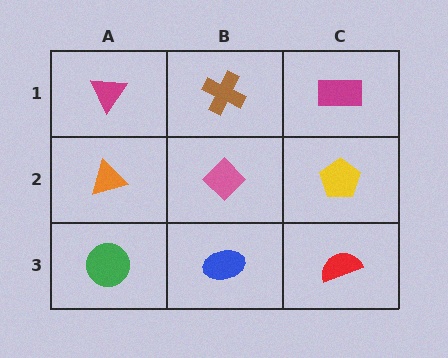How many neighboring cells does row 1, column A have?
2.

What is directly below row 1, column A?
An orange triangle.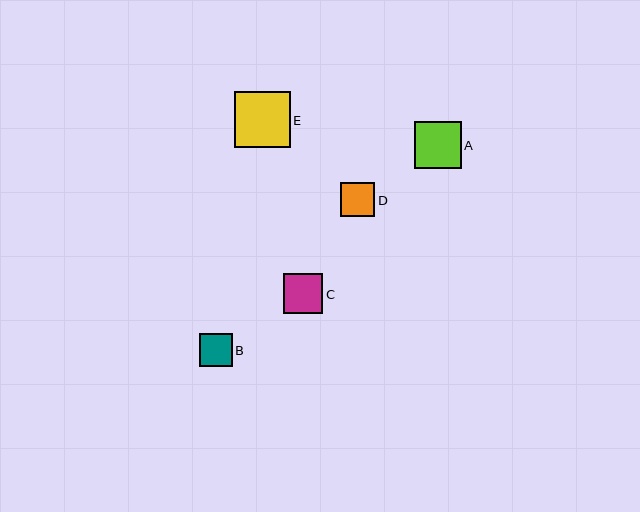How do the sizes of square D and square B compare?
Square D and square B are approximately the same size.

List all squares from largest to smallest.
From largest to smallest: E, A, C, D, B.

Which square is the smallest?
Square B is the smallest with a size of approximately 32 pixels.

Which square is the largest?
Square E is the largest with a size of approximately 56 pixels.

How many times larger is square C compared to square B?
Square C is approximately 1.2 times the size of square B.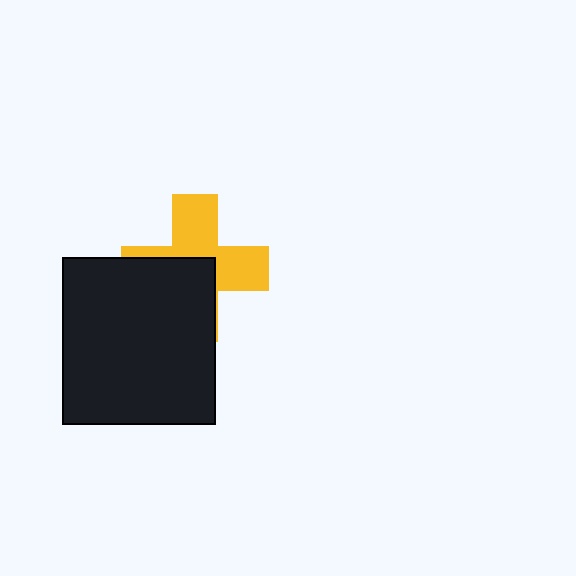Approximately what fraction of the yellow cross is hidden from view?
Roughly 47% of the yellow cross is hidden behind the black rectangle.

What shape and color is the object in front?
The object in front is a black rectangle.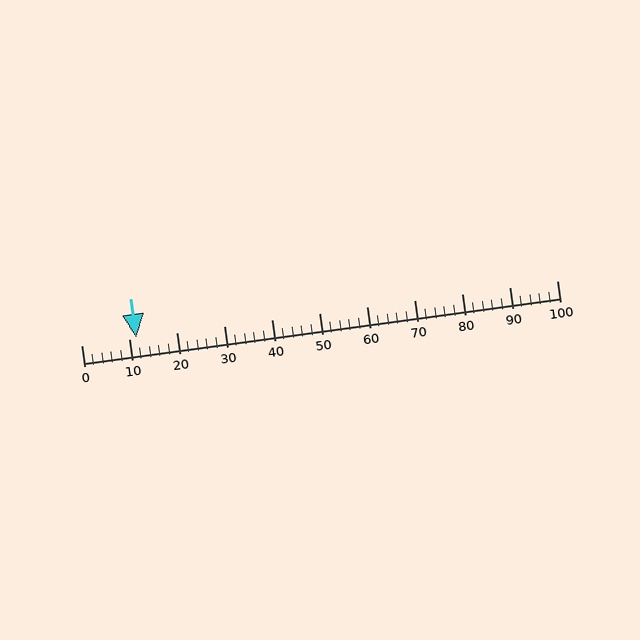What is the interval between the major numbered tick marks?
The major tick marks are spaced 10 units apart.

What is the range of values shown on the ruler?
The ruler shows values from 0 to 100.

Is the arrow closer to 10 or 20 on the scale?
The arrow is closer to 10.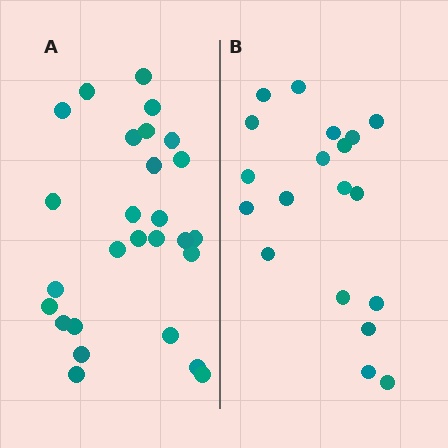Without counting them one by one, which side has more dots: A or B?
Region A (the left region) has more dots.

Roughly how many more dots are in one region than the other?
Region A has roughly 8 or so more dots than region B.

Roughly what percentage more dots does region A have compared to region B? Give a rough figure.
About 40% more.